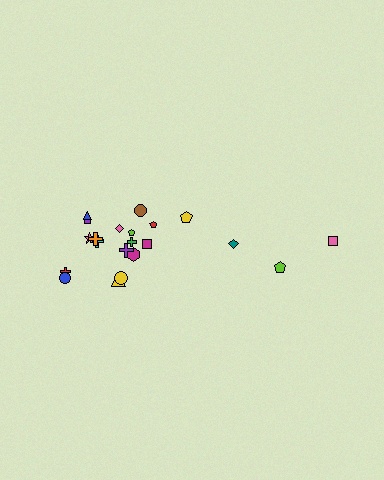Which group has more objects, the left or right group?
The left group.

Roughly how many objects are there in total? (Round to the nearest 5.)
Roughly 20 objects in total.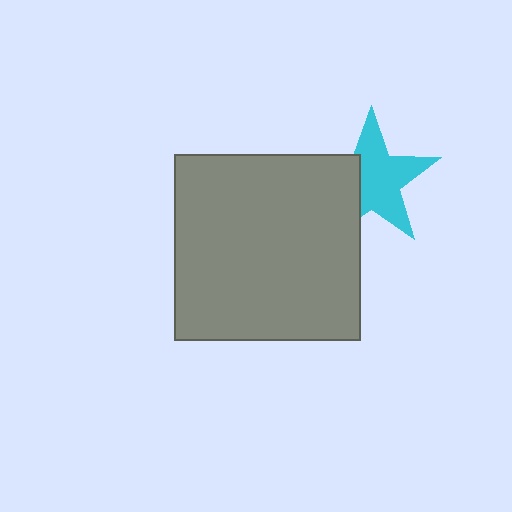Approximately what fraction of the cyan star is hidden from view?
Roughly 35% of the cyan star is hidden behind the gray square.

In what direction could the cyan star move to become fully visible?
The cyan star could move right. That would shift it out from behind the gray square entirely.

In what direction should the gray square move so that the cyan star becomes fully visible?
The gray square should move left. That is the shortest direction to clear the overlap and leave the cyan star fully visible.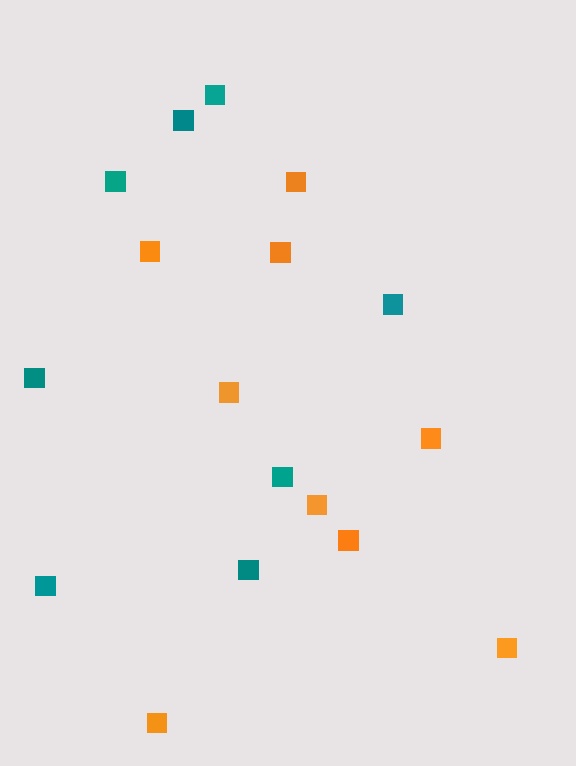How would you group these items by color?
There are 2 groups: one group of orange squares (9) and one group of teal squares (8).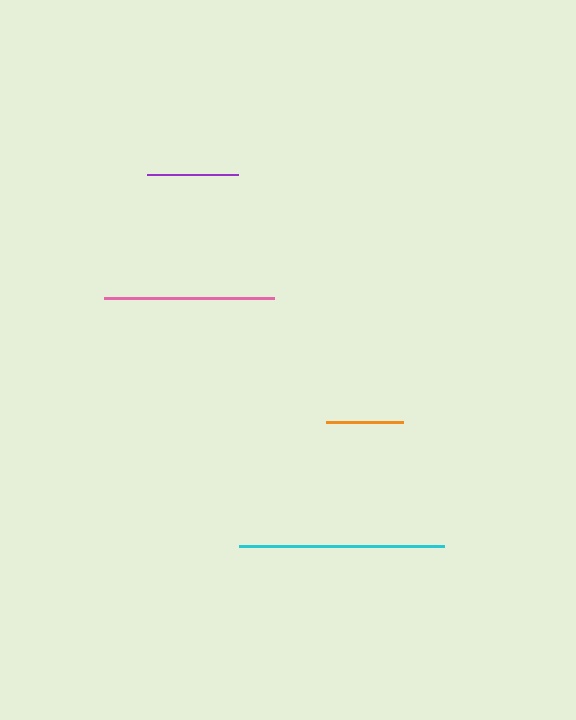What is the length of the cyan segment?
The cyan segment is approximately 206 pixels long.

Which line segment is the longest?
The cyan line is the longest at approximately 206 pixels.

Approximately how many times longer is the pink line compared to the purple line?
The pink line is approximately 1.9 times the length of the purple line.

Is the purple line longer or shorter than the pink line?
The pink line is longer than the purple line.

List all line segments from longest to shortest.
From longest to shortest: cyan, pink, purple, orange.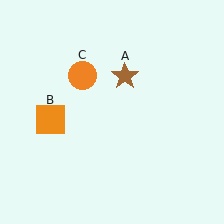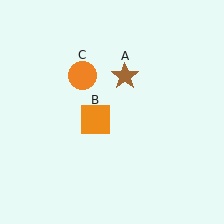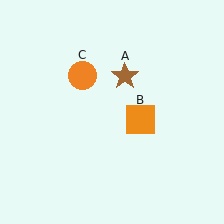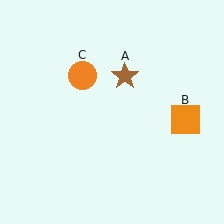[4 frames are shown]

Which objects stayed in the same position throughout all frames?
Brown star (object A) and orange circle (object C) remained stationary.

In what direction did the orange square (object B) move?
The orange square (object B) moved right.